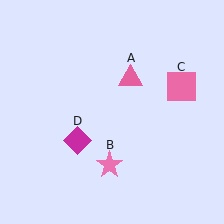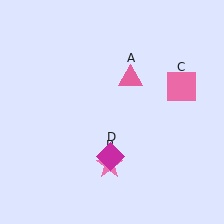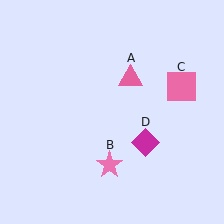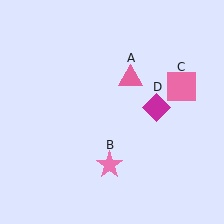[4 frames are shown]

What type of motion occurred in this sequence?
The magenta diamond (object D) rotated counterclockwise around the center of the scene.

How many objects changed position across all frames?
1 object changed position: magenta diamond (object D).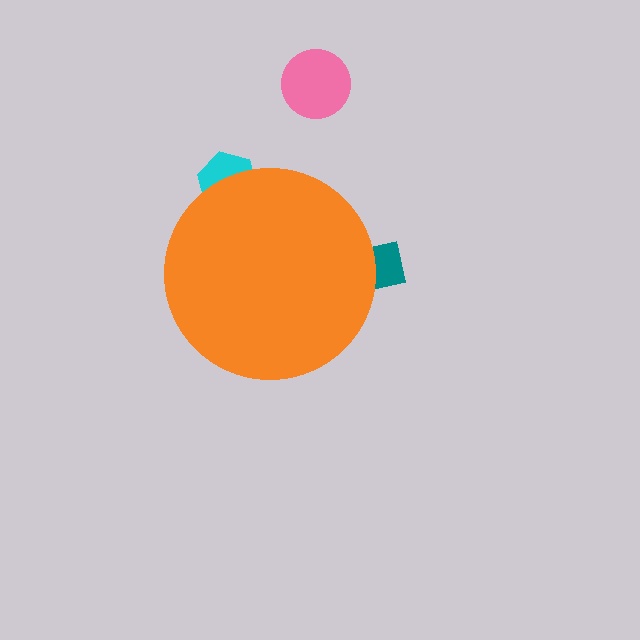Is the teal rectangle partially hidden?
Yes, the teal rectangle is partially hidden behind the orange circle.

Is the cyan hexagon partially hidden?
Yes, the cyan hexagon is partially hidden behind the orange circle.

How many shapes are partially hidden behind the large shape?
2 shapes are partially hidden.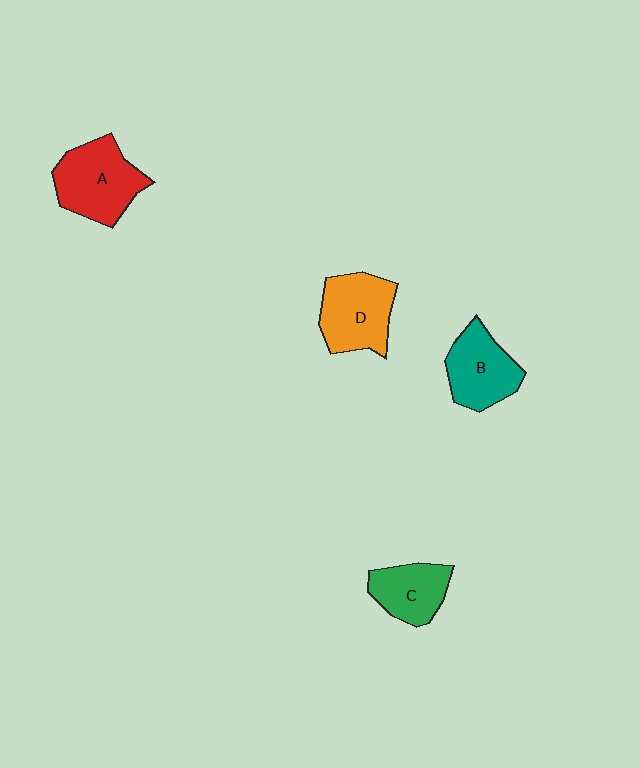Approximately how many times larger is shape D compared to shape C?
Approximately 1.3 times.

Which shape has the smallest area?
Shape C (green).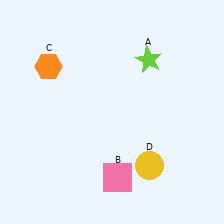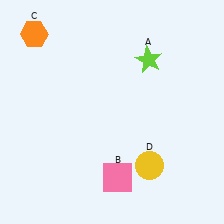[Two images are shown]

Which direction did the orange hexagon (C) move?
The orange hexagon (C) moved up.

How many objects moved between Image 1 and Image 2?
1 object moved between the two images.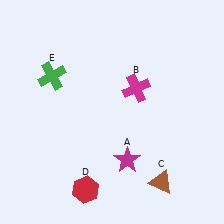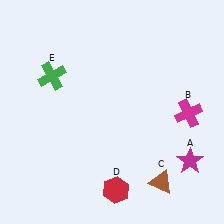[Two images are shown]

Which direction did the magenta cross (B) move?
The magenta cross (B) moved right.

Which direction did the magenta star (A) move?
The magenta star (A) moved right.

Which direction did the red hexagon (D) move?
The red hexagon (D) moved right.